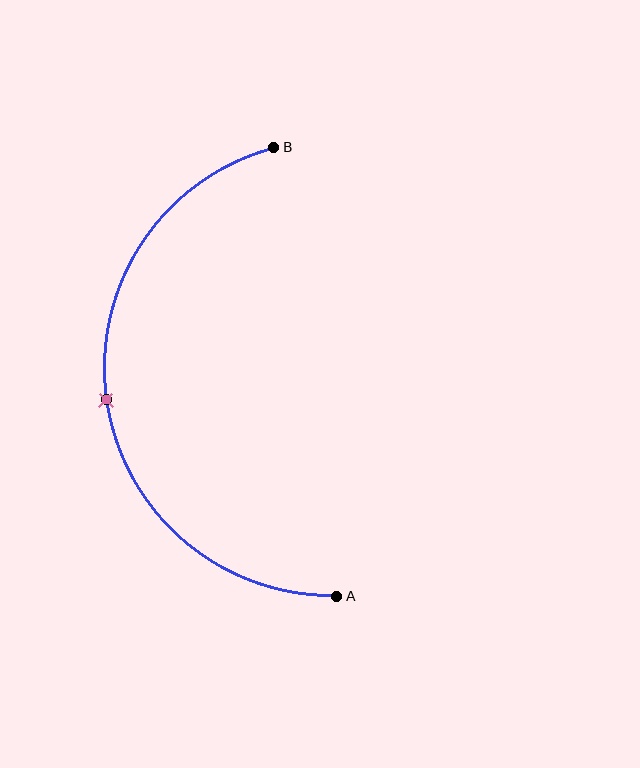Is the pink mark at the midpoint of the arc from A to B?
Yes. The pink mark lies on the arc at equal arc-length from both A and B — it is the arc midpoint.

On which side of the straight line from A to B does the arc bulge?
The arc bulges to the left of the straight line connecting A and B.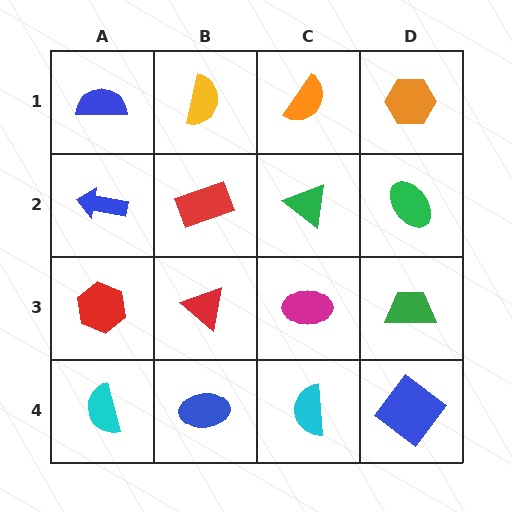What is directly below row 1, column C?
A green triangle.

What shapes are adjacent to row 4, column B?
A red triangle (row 3, column B), a cyan semicircle (row 4, column A), a cyan semicircle (row 4, column C).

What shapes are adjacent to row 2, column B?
A yellow semicircle (row 1, column B), a red triangle (row 3, column B), a blue arrow (row 2, column A), a green triangle (row 2, column C).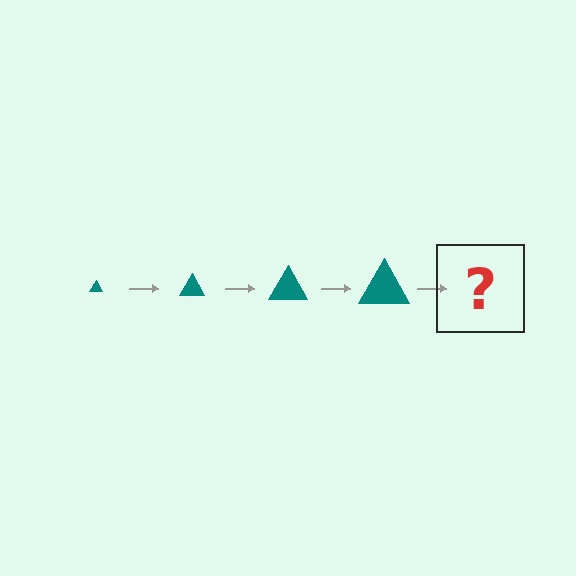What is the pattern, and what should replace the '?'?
The pattern is that the triangle gets progressively larger each step. The '?' should be a teal triangle, larger than the previous one.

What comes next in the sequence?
The next element should be a teal triangle, larger than the previous one.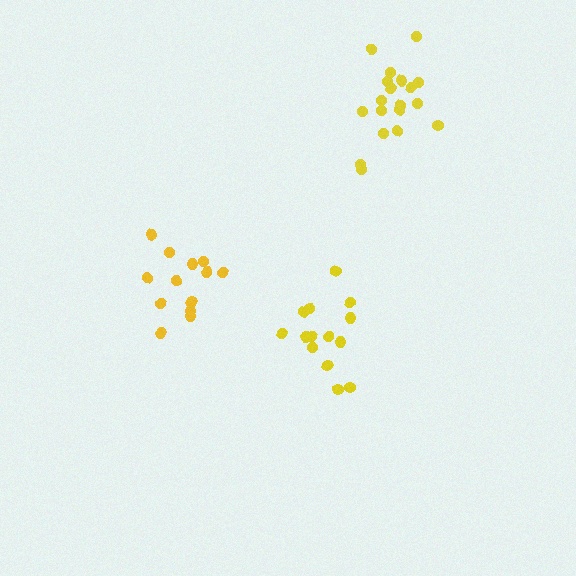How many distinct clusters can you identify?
There are 3 distinct clusters.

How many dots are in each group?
Group 1: 14 dots, Group 2: 13 dots, Group 3: 19 dots (46 total).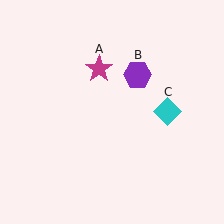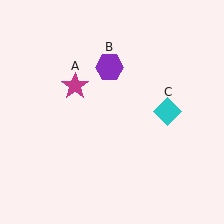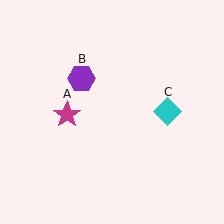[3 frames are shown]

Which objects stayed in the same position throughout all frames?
Cyan diamond (object C) remained stationary.